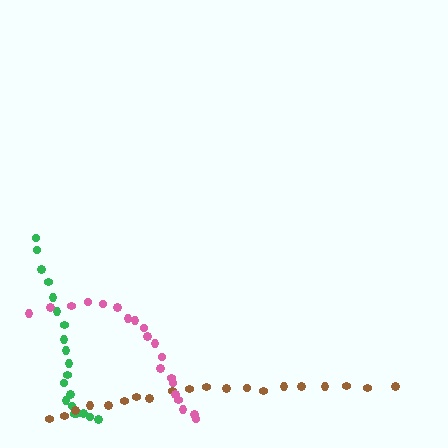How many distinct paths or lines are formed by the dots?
There are 3 distinct paths.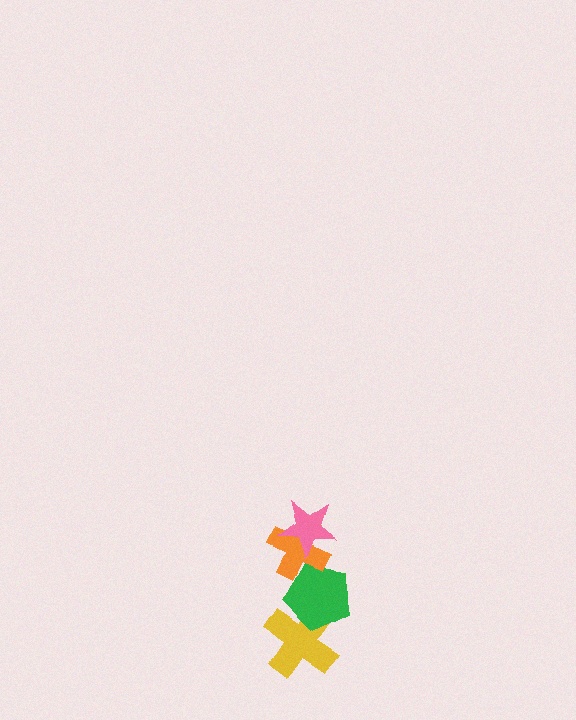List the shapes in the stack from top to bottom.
From top to bottom: the pink star, the orange cross, the green pentagon, the yellow cross.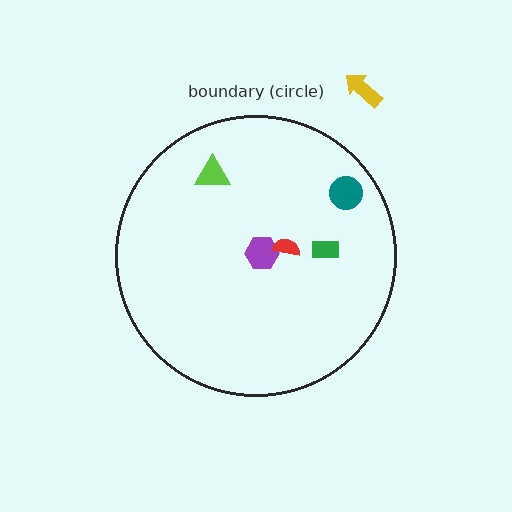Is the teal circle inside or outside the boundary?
Inside.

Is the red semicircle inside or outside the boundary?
Inside.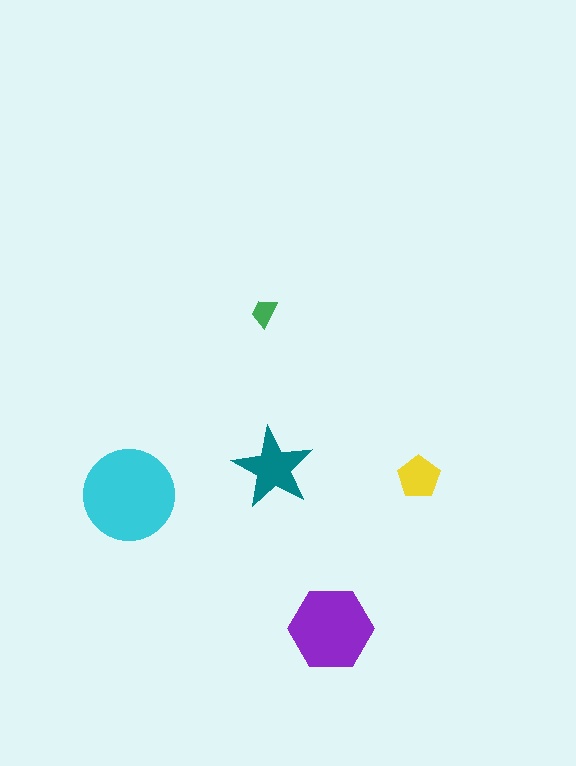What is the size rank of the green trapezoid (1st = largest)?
5th.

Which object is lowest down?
The purple hexagon is bottommost.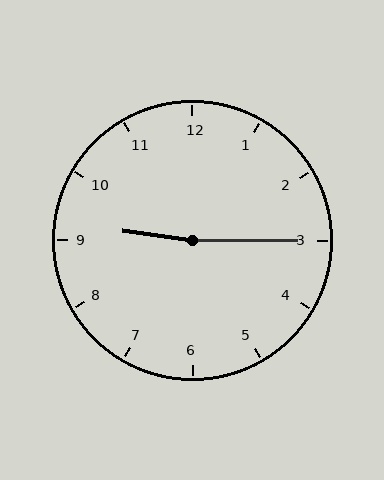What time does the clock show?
9:15.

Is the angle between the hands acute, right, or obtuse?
It is obtuse.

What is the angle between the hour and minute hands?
Approximately 172 degrees.